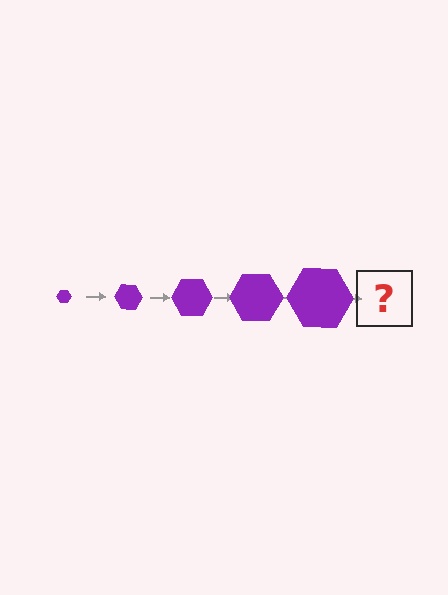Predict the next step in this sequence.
The next step is a purple hexagon, larger than the previous one.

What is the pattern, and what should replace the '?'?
The pattern is that the hexagon gets progressively larger each step. The '?' should be a purple hexagon, larger than the previous one.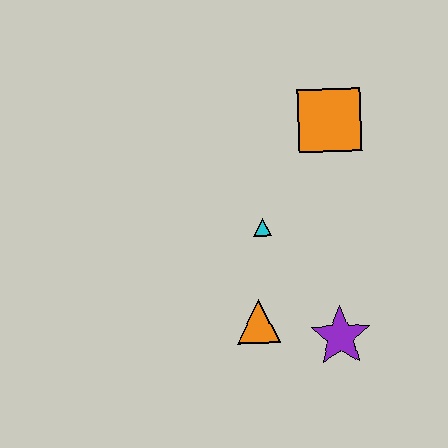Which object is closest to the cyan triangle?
The orange triangle is closest to the cyan triangle.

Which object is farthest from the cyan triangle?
The purple star is farthest from the cyan triangle.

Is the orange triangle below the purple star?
No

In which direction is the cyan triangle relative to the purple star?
The cyan triangle is above the purple star.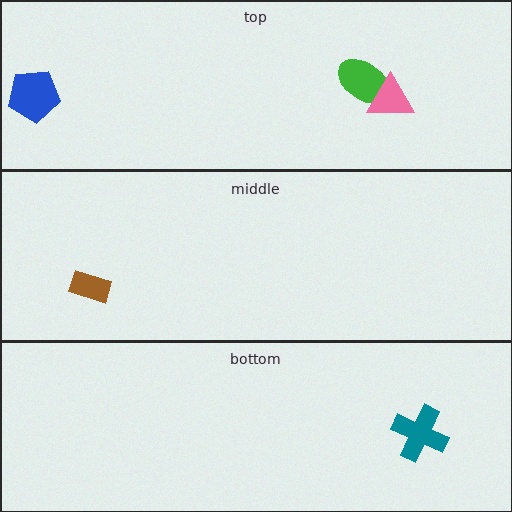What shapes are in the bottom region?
The teal cross.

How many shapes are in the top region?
3.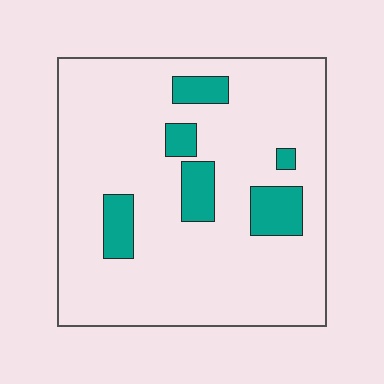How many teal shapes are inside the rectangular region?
6.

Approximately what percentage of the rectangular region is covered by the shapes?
Approximately 15%.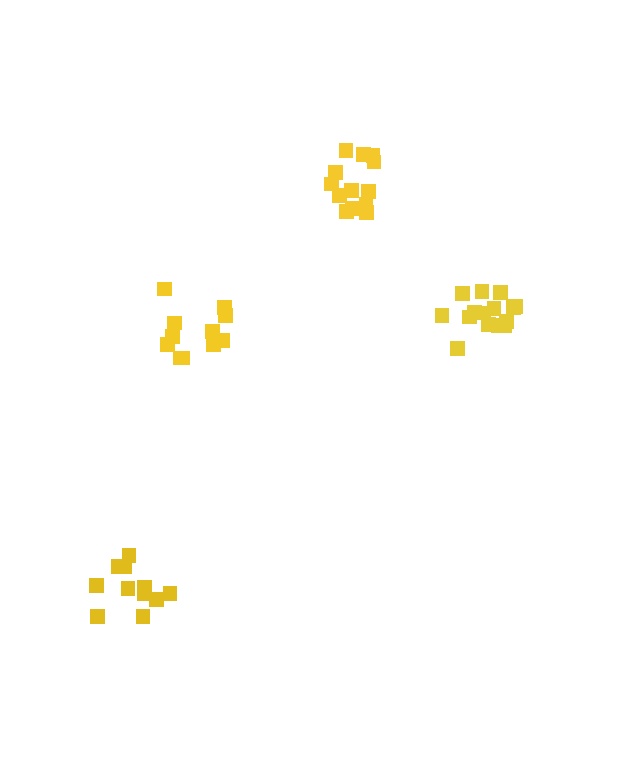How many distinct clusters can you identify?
There are 4 distinct clusters.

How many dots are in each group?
Group 1: 15 dots, Group 2: 11 dots, Group 3: 11 dots, Group 4: 13 dots (50 total).